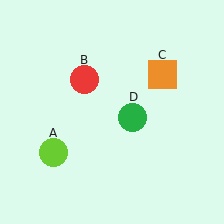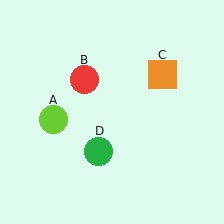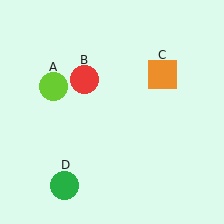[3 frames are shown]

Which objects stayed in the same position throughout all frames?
Red circle (object B) and orange square (object C) remained stationary.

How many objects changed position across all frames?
2 objects changed position: lime circle (object A), green circle (object D).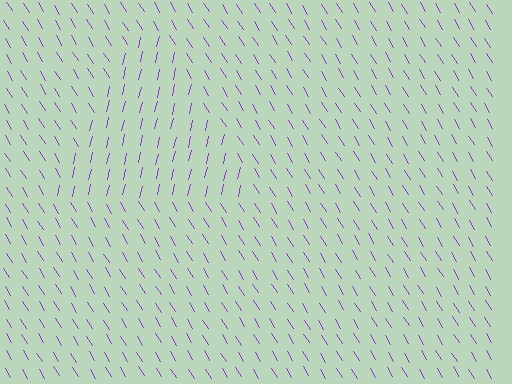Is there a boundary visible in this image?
Yes, there is a texture boundary formed by a change in line orientation.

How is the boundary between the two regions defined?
The boundary is defined purely by a change in line orientation (approximately 45 degrees difference). All lines are the same color and thickness.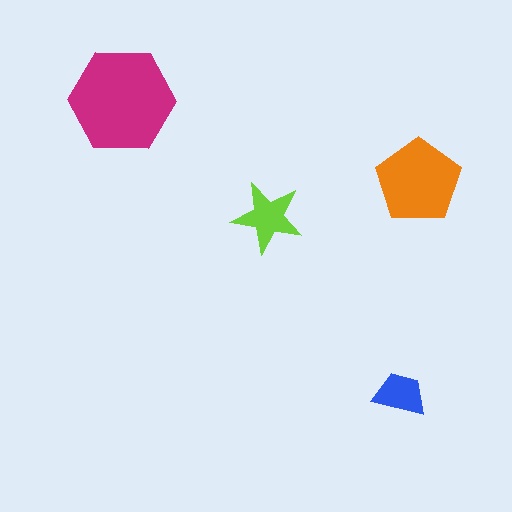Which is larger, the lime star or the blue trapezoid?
The lime star.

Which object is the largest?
The magenta hexagon.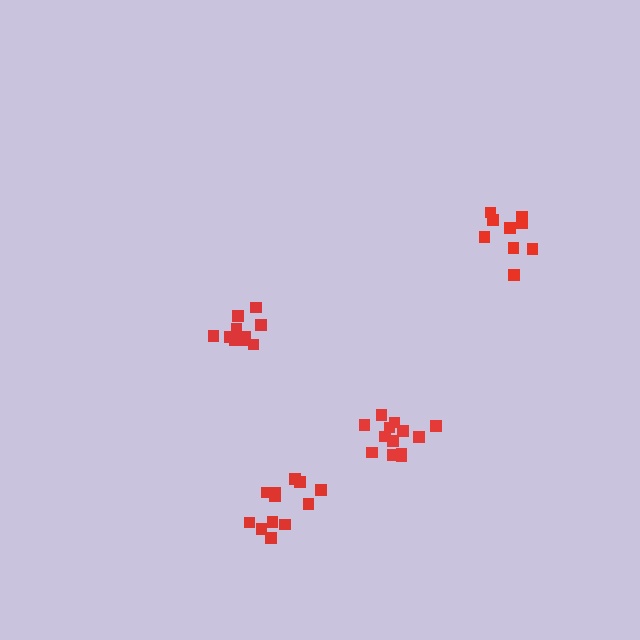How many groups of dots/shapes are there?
There are 4 groups.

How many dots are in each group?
Group 1: 9 dots, Group 2: 12 dots, Group 3: 10 dots, Group 4: 13 dots (44 total).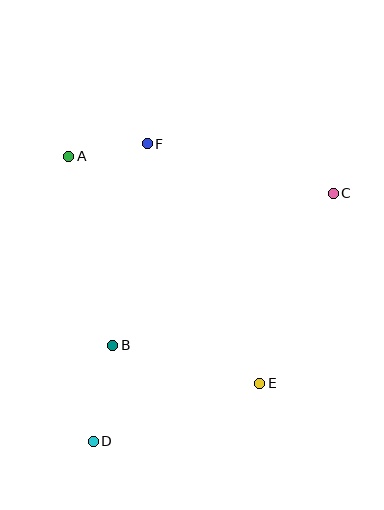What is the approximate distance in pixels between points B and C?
The distance between B and C is approximately 268 pixels.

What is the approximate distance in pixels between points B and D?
The distance between B and D is approximately 98 pixels.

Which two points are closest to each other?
Points A and F are closest to each other.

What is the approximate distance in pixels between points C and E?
The distance between C and E is approximately 204 pixels.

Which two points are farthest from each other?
Points C and D are farthest from each other.